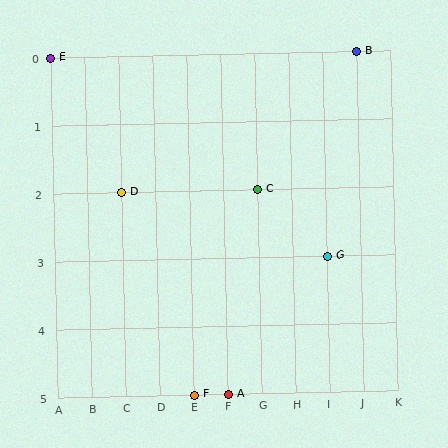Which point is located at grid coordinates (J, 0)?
Point B is at (J, 0).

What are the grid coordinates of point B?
Point B is at grid coordinates (J, 0).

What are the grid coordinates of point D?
Point D is at grid coordinates (C, 2).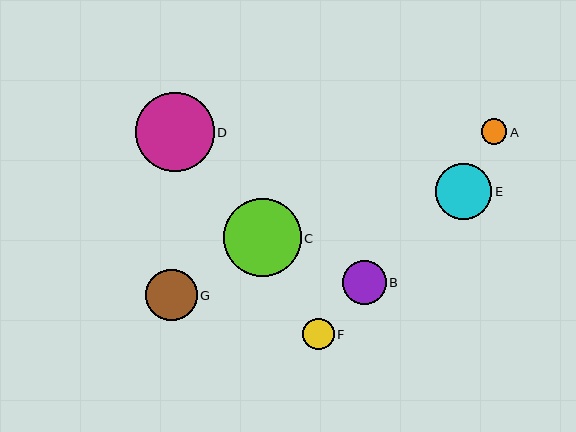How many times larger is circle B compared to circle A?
Circle B is approximately 1.7 times the size of circle A.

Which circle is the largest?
Circle D is the largest with a size of approximately 79 pixels.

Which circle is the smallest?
Circle A is the smallest with a size of approximately 25 pixels.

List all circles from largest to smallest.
From largest to smallest: D, C, E, G, B, F, A.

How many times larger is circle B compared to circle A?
Circle B is approximately 1.7 times the size of circle A.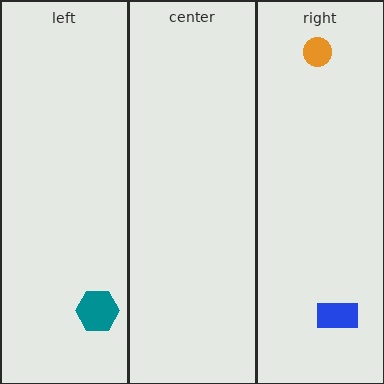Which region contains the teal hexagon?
The left region.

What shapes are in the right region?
The orange circle, the blue rectangle.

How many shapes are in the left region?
1.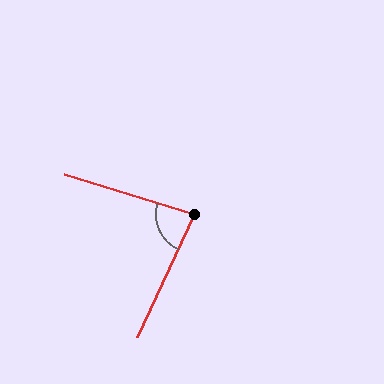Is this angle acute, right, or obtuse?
It is acute.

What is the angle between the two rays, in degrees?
Approximately 82 degrees.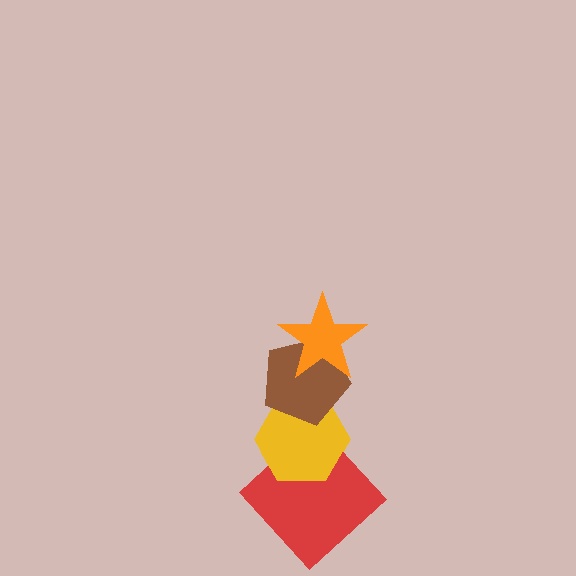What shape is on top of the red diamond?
The yellow hexagon is on top of the red diamond.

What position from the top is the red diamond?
The red diamond is 4th from the top.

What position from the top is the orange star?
The orange star is 1st from the top.